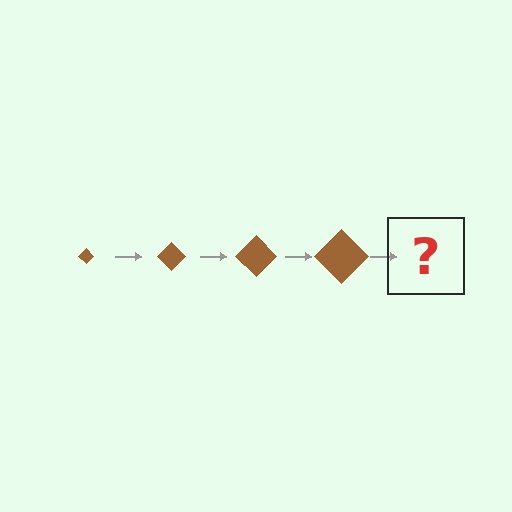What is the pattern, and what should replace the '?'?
The pattern is that the diamond gets progressively larger each step. The '?' should be a brown diamond, larger than the previous one.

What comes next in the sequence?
The next element should be a brown diamond, larger than the previous one.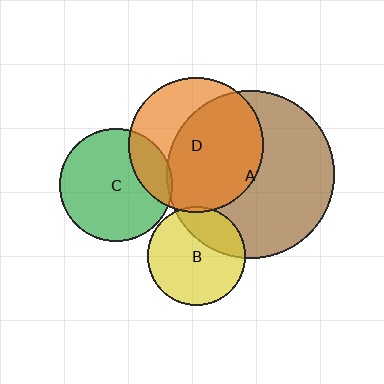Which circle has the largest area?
Circle A (brown).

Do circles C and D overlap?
Yes.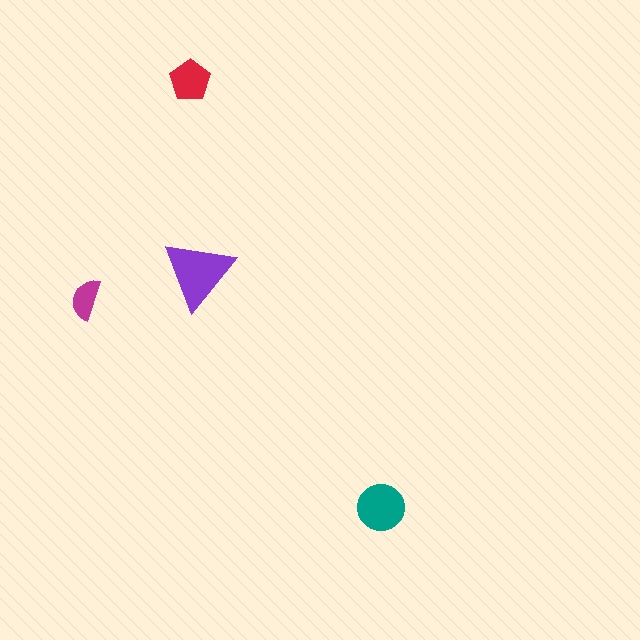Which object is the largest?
The purple triangle.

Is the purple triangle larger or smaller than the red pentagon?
Larger.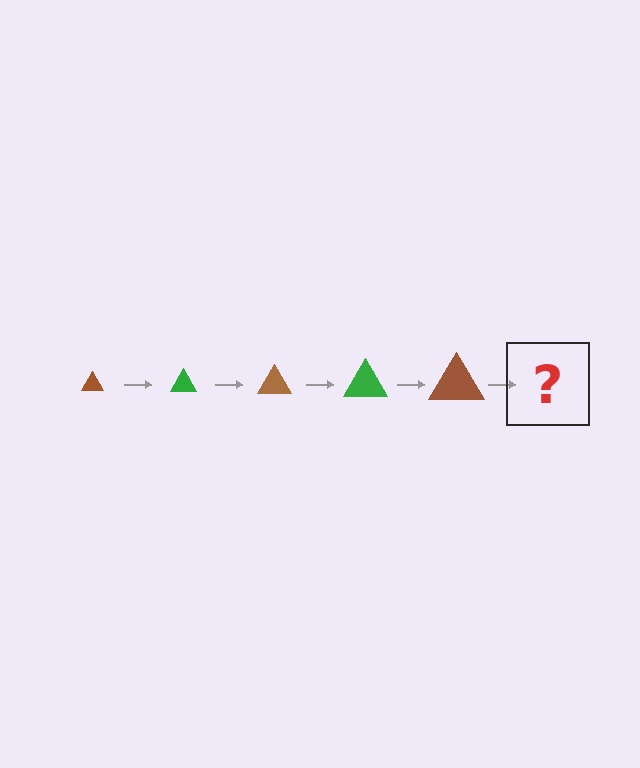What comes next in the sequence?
The next element should be a green triangle, larger than the previous one.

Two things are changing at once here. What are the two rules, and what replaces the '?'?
The two rules are that the triangle grows larger each step and the color cycles through brown and green. The '?' should be a green triangle, larger than the previous one.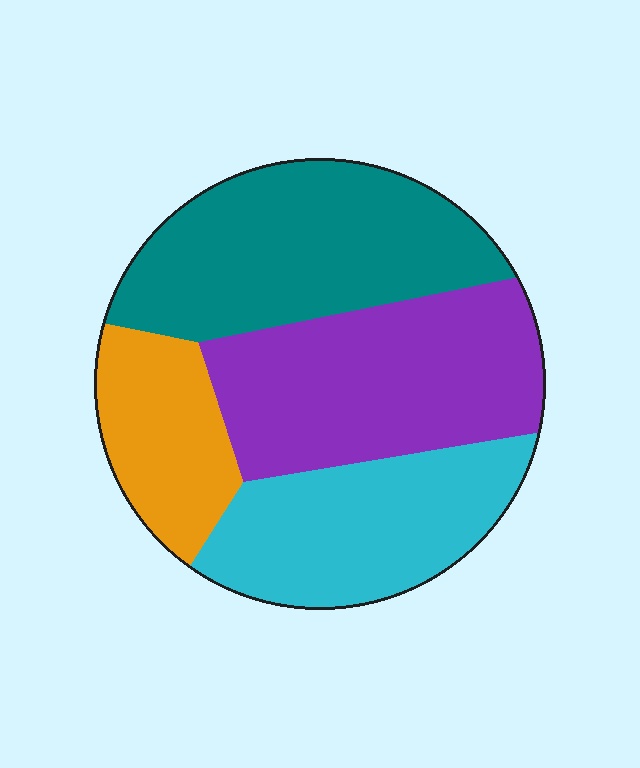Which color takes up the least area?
Orange, at roughly 15%.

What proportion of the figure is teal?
Teal covers 31% of the figure.